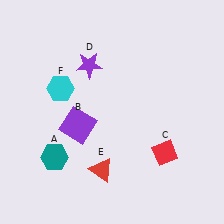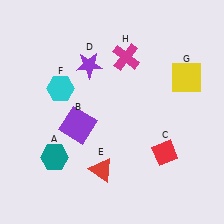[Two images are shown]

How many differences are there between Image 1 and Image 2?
There are 2 differences between the two images.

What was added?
A yellow square (G), a magenta cross (H) were added in Image 2.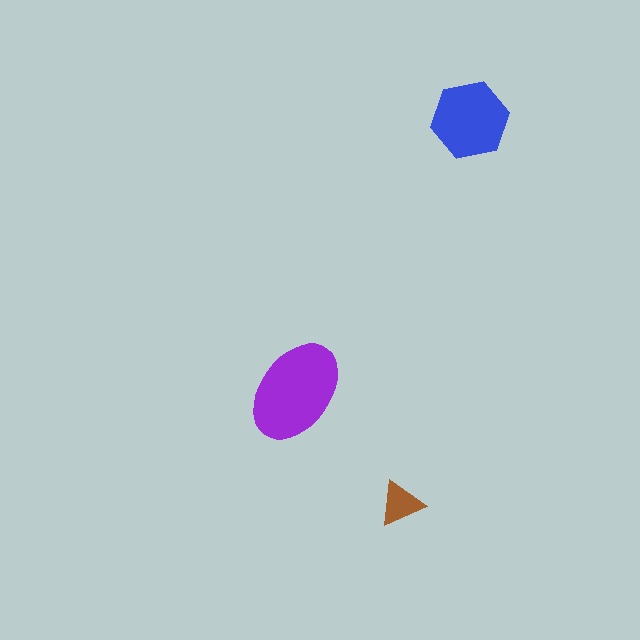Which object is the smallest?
The brown triangle.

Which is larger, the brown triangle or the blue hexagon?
The blue hexagon.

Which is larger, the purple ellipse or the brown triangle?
The purple ellipse.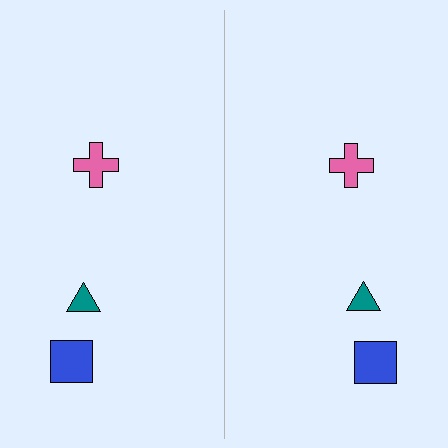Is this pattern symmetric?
Yes, this pattern has bilateral (reflection) symmetry.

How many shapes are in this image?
There are 6 shapes in this image.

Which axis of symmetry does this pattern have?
The pattern has a vertical axis of symmetry running through the center of the image.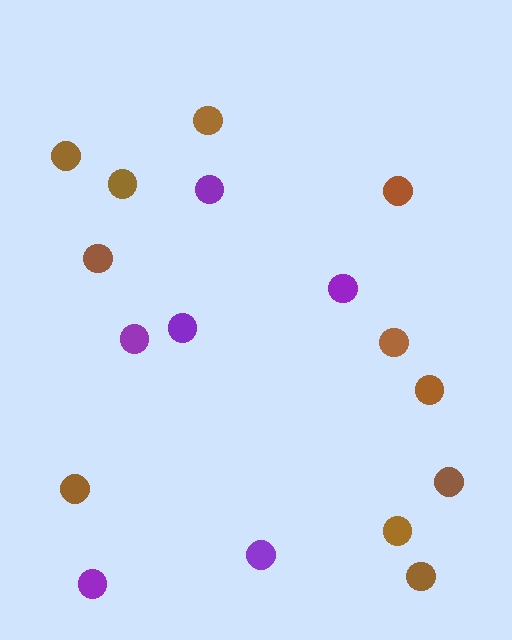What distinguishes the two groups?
There are 2 groups: one group of purple circles (6) and one group of brown circles (11).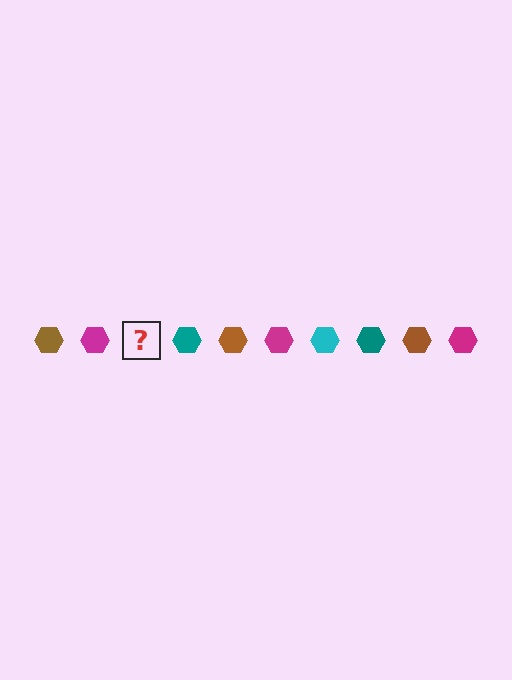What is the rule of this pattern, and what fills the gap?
The rule is that the pattern cycles through brown, magenta, cyan, teal hexagons. The gap should be filled with a cyan hexagon.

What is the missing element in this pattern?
The missing element is a cyan hexagon.